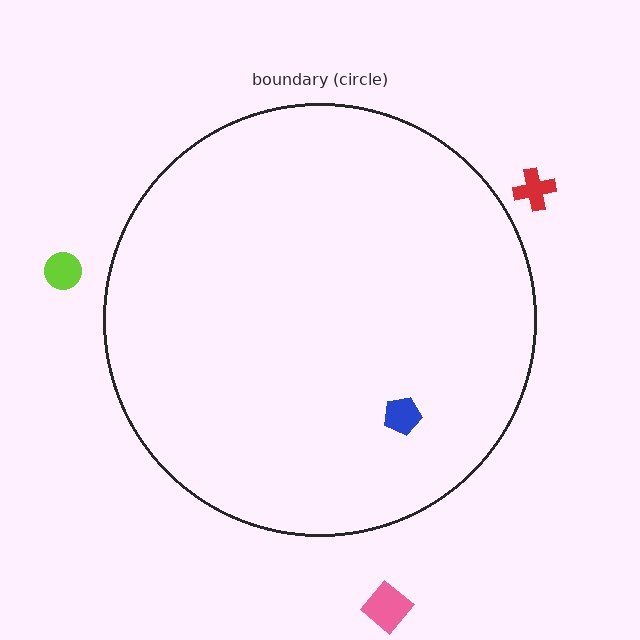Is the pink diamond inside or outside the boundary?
Outside.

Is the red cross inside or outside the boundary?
Outside.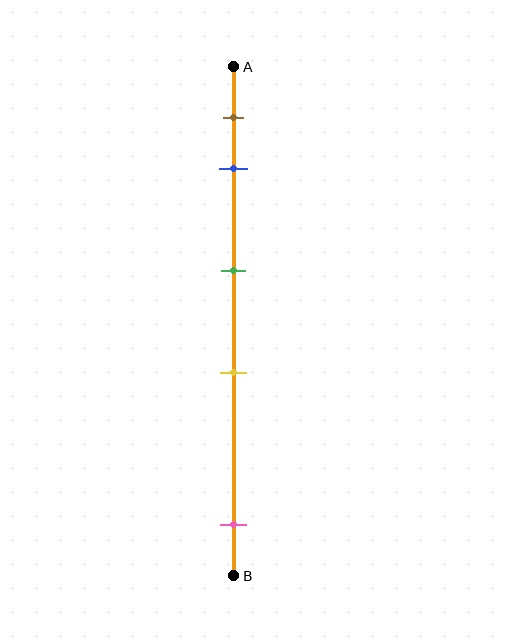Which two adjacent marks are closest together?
The brown and blue marks are the closest adjacent pair.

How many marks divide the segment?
There are 5 marks dividing the segment.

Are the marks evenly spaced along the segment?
No, the marks are not evenly spaced.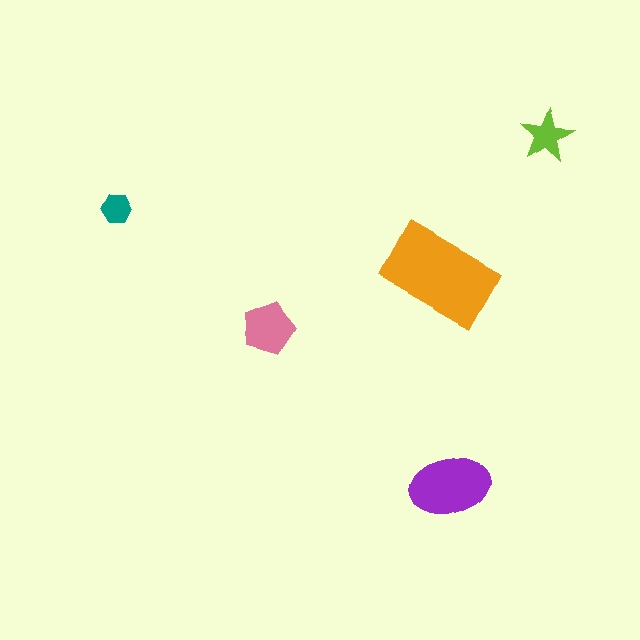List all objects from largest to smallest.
The orange rectangle, the purple ellipse, the pink pentagon, the lime star, the teal hexagon.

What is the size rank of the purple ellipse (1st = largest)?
2nd.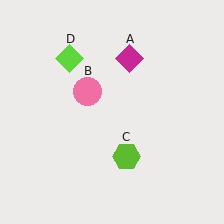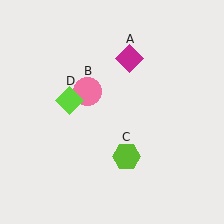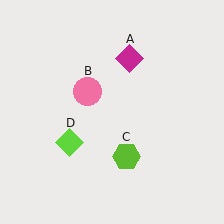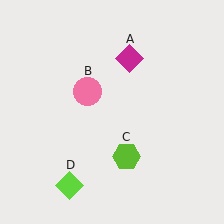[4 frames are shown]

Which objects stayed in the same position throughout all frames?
Magenta diamond (object A) and pink circle (object B) and lime hexagon (object C) remained stationary.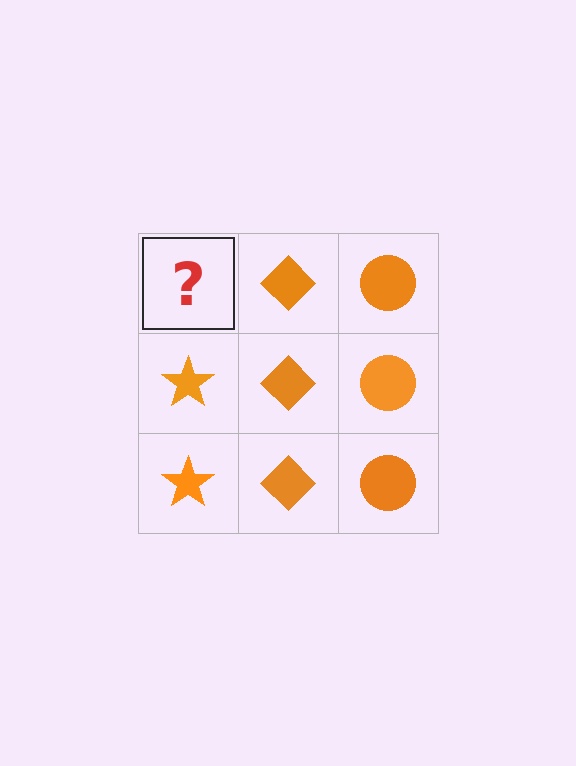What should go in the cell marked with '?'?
The missing cell should contain an orange star.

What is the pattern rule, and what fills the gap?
The rule is that each column has a consistent shape. The gap should be filled with an orange star.